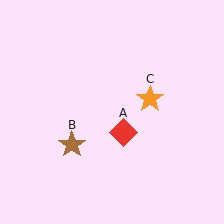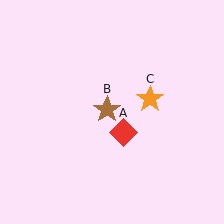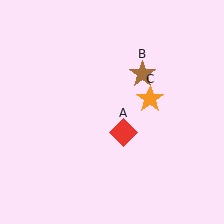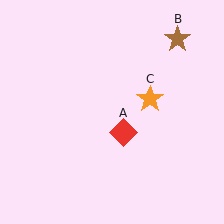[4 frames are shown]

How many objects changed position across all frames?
1 object changed position: brown star (object B).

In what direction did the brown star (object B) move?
The brown star (object B) moved up and to the right.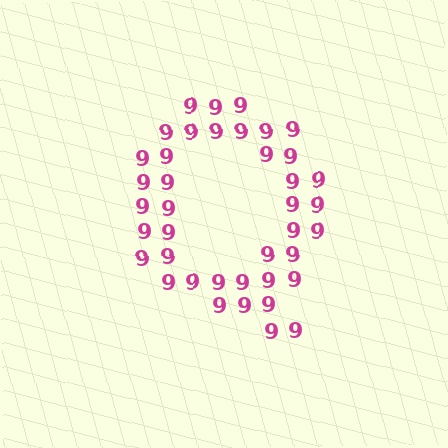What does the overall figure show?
The overall figure shows the letter Q.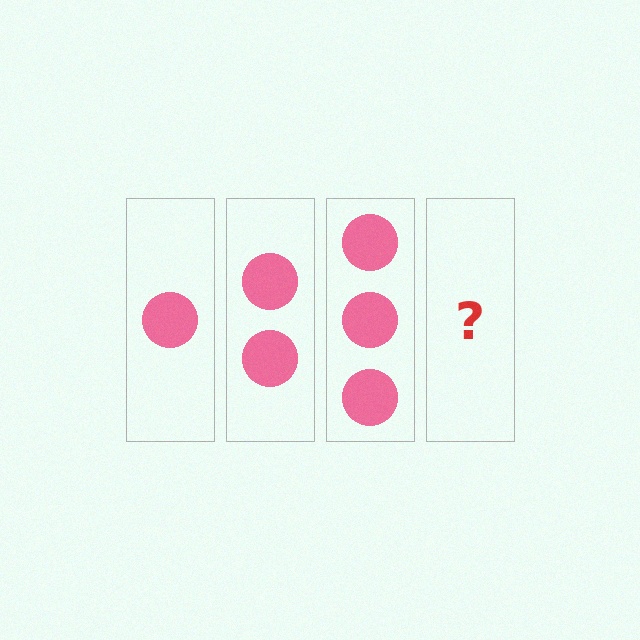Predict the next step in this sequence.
The next step is 4 circles.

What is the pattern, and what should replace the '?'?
The pattern is that each step adds one more circle. The '?' should be 4 circles.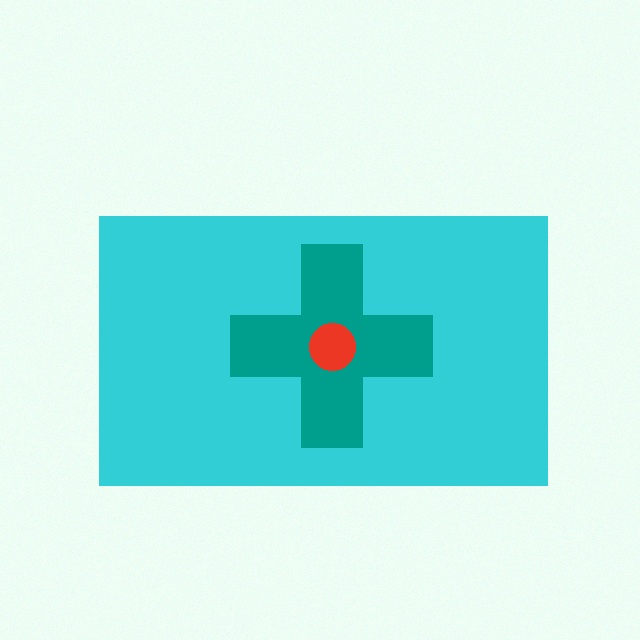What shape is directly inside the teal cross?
The red circle.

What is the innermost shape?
The red circle.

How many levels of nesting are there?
3.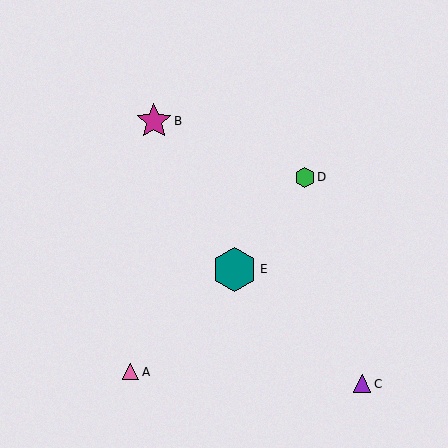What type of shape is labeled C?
Shape C is a purple triangle.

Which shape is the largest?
The teal hexagon (labeled E) is the largest.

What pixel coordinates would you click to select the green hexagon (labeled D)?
Click at (305, 177) to select the green hexagon D.